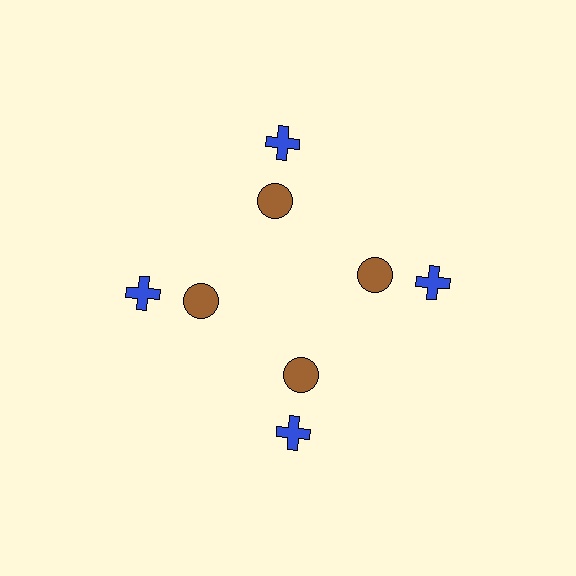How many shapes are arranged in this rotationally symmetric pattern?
There are 8 shapes, arranged in 4 groups of 2.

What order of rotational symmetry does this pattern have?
This pattern has 4-fold rotational symmetry.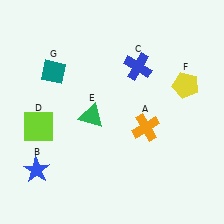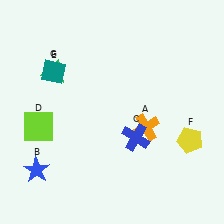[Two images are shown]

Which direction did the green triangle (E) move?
The green triangle (E) moved up.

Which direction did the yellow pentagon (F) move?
The yellow pentagon (F) moved down.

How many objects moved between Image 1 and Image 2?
3 objects moved between the two images.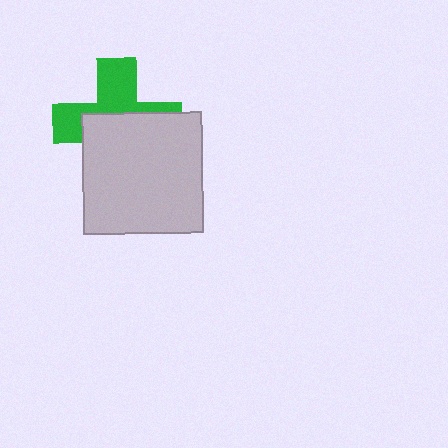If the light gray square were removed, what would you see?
You would see the complete green cross.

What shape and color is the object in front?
The object in front is a light gray square.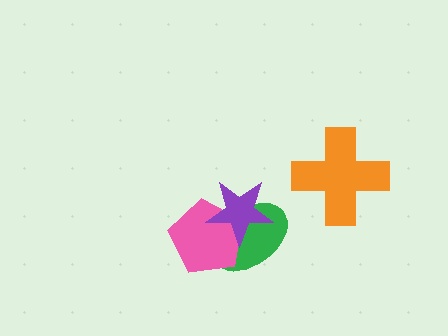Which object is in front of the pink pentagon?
The purple star is in front of the pink pentagon.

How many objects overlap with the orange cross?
0 objects overlap with the orange cross.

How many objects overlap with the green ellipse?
2 objects overlap with the green ellipse.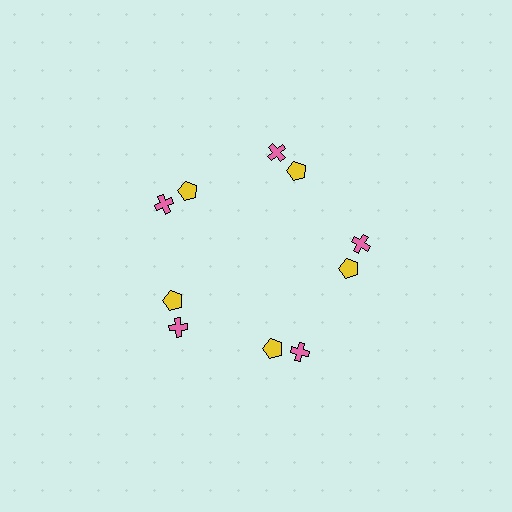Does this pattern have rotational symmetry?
Yes, this pattern has 5-fold rotational symmetry. It looks the same after rotating 72 degrees around the center.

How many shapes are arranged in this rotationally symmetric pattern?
There are 10 shapes, arranged in 5 groups of 2.